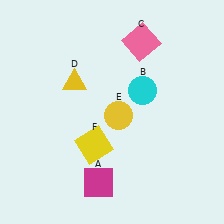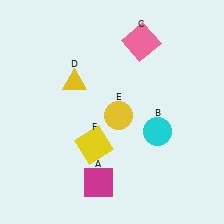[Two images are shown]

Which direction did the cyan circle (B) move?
The cyan circle (B) moved down.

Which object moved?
The cyan circle (B) moved down.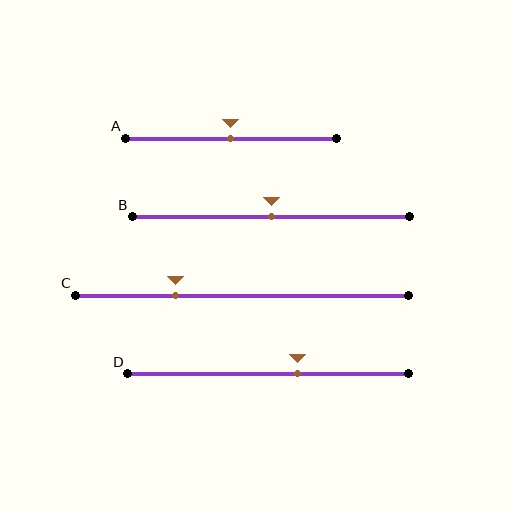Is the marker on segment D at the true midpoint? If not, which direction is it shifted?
No, the marker on segment D is shifted to the right by about 10% of the segment length.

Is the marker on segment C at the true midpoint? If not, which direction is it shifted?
No, the marker on segment C is shifted to the left by about 20% of the segment length.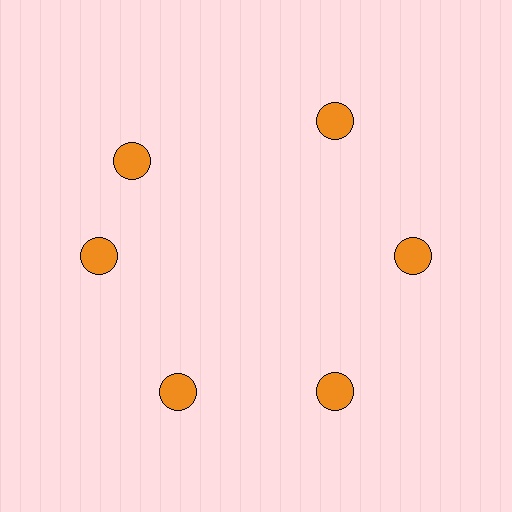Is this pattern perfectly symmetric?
No. The 6 orange circles are arranged in a ring, but one element near the 11 o'clock position is rotated out of alignment along the ring, breaking the 6-fold rotational symmetry.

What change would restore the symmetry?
The symmetry would be restored by rotating it back into even spacing with its neighbors so that all 6 circles sit at equal angles and equal distance from the center.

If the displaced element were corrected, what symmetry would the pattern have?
It would have 6-fold rotational symmetry — the pattern would map onto itself every 60 degrees.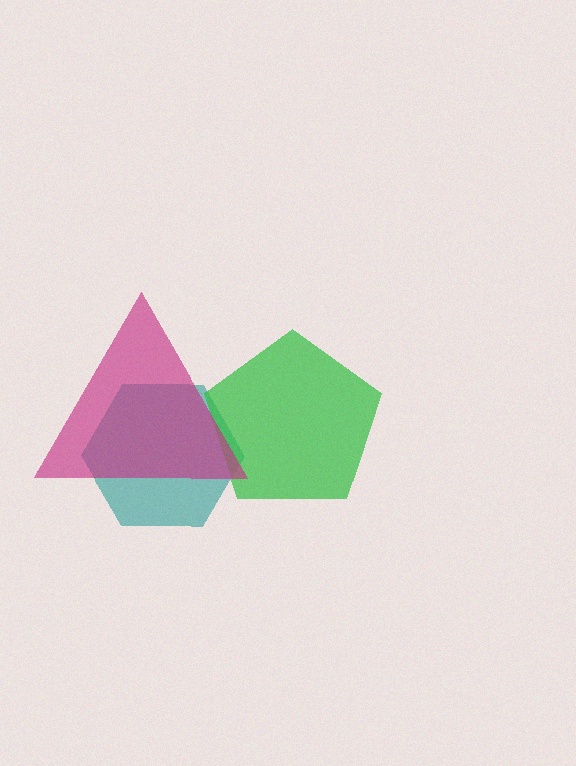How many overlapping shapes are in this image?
There are 3 overlapping shapes in the image.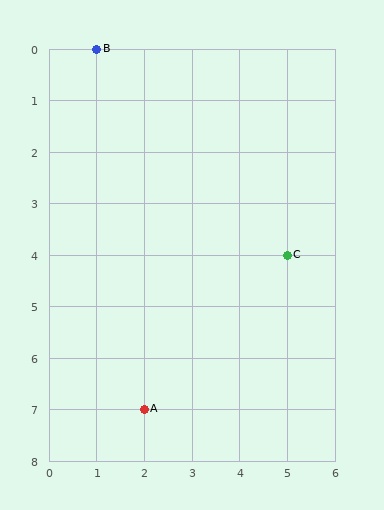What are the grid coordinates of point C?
Point C is at grid coordinates (5, 4).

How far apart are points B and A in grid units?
Points B and A are 1 column and 7 rows apart (about 7.1 grid units diagonally).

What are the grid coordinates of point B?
Point B is at grid coordinates (1, 0).